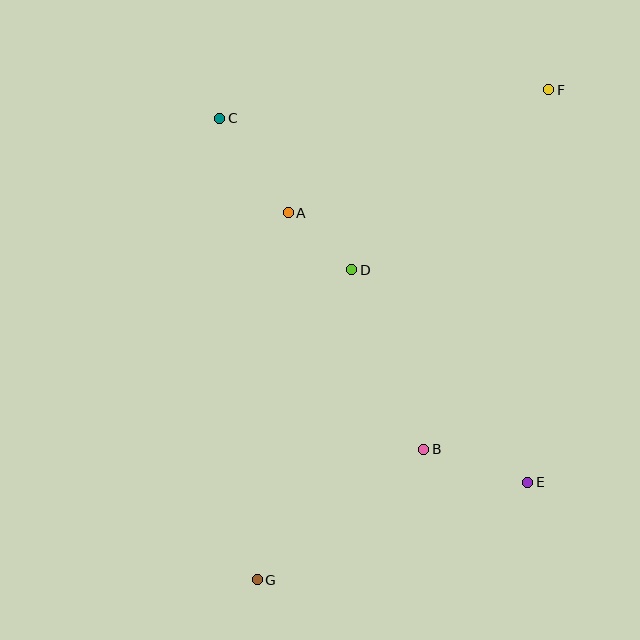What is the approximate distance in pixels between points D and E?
The distance between D and E is approximately 276 pixels.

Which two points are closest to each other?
Points A and D are closest to each other.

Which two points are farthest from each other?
Points F and G are farthest from each other.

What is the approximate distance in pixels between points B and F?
The distance between B and F is approximately 380 pixels.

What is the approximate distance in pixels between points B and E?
The distance between B and E is approximately 109 pixels.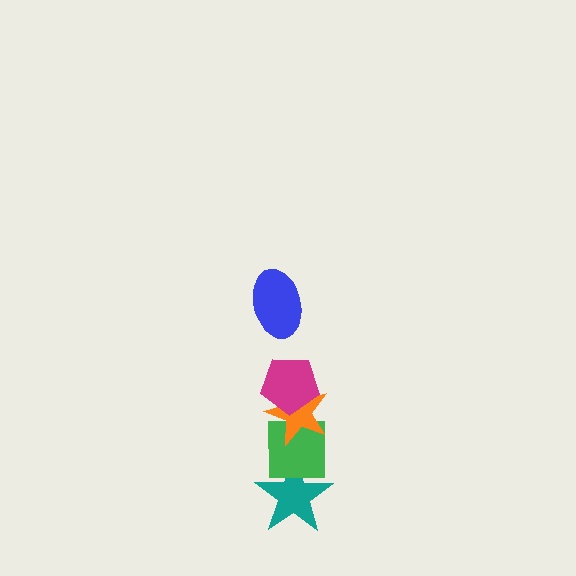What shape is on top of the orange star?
The magenta pentagon is on top of the orange star.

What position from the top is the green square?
The green square is 4th from the top.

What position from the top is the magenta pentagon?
The magenta pentagon is 2nd from the top.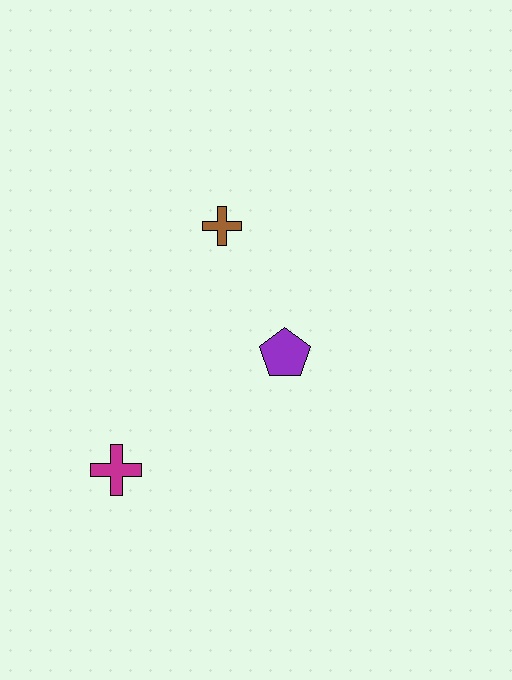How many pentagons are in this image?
There is 1 pentagon.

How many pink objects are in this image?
There are no pink objects.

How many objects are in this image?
There are 3 objects.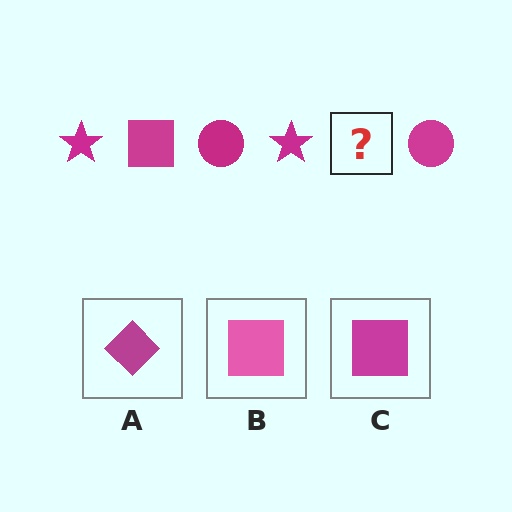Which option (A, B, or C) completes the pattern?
C.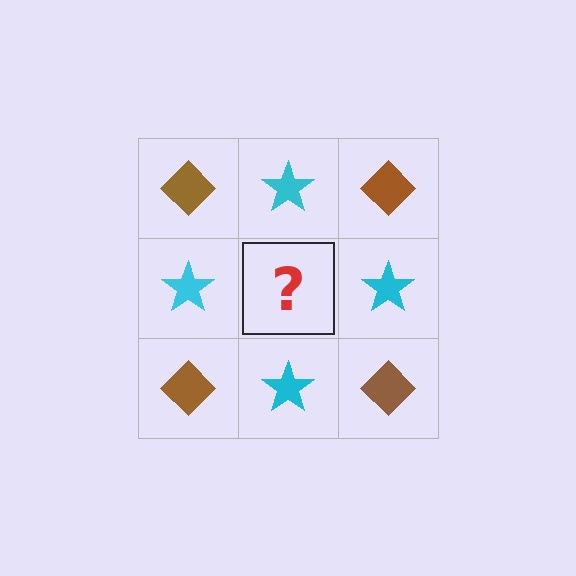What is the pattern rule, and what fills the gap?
The rule is that it alternates brown diamond and cyan star in a checkerboard pattern. The gap should be filled with a brown diamond.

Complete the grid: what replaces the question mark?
The question mark should be replaced with a brown diamond.